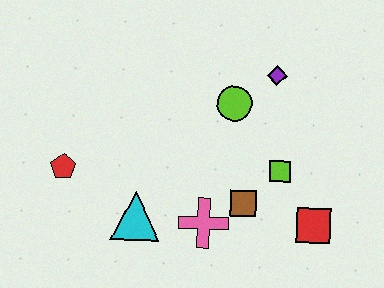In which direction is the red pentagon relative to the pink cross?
The red pentagon is to the left of the pink cross.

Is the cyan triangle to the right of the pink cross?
No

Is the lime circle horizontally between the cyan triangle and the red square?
Yes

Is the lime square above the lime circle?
No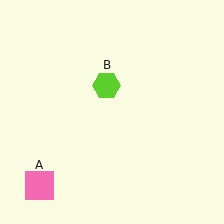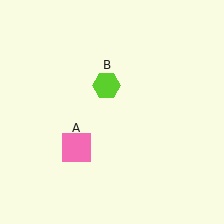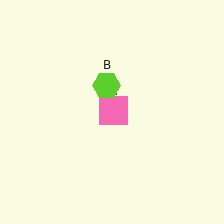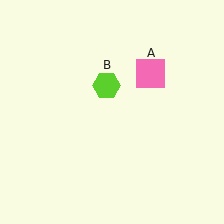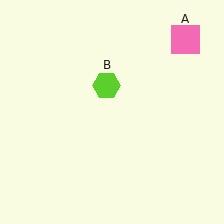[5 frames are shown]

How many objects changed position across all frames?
1 object changed position: pink square (object A).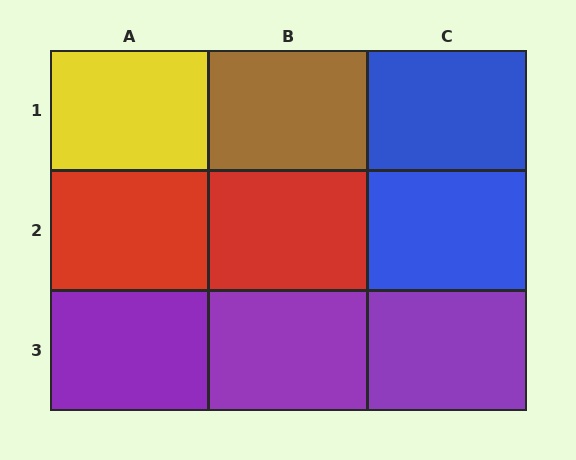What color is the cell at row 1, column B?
Brown.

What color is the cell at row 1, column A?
Yellow.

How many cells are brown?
1 cell is brown.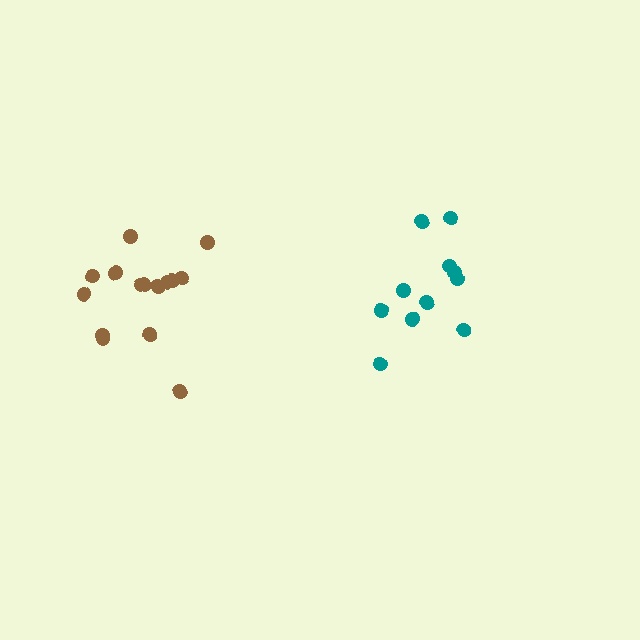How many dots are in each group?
Group 1: 15 dots, Group 2: 11 dots (26 total).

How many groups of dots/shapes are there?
There are 2 groups.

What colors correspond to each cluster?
The clusters are colored: brown, teal.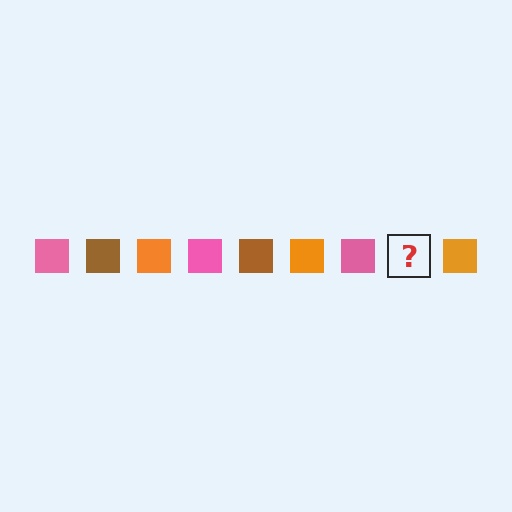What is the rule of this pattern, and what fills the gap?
The rule is that the pattern cycles through pink, brown, orange squares. The gap should be filled with a brown square.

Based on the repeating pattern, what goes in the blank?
The blank should be a brown square.